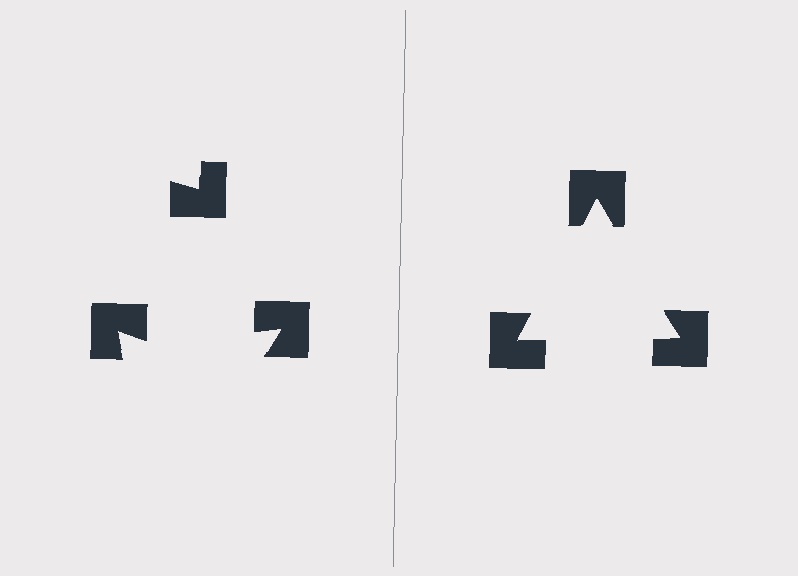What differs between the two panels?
The notched squares are positioned identically on both sides; only the wedge orientations differ. On the right they align to a triangle; on the left they are misaligned.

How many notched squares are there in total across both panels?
6 — 3 on each side.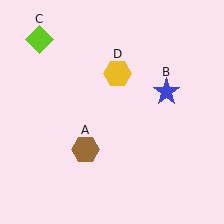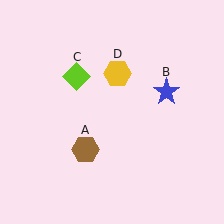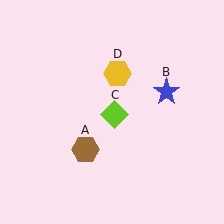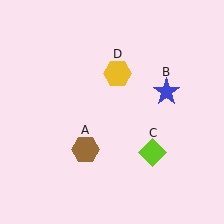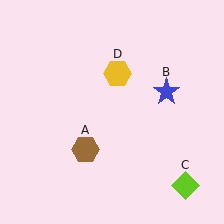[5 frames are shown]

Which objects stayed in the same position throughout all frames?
Brown hexagon (object A) and blue star (object B) and yellow hexagon (object D) remained stationary.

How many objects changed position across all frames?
1 object changed position: lime diamond (object C).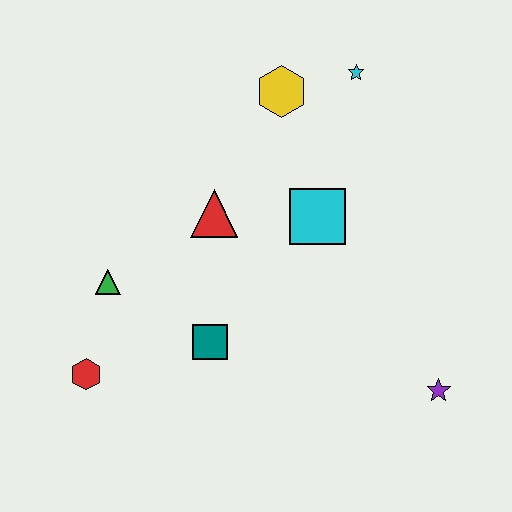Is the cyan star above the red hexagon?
Yes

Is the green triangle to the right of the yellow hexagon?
No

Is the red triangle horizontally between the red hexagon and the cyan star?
Yes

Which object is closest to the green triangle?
The red hexagon is closest to the green triangle.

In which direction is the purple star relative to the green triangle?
The purple star is to the right of the green triangle.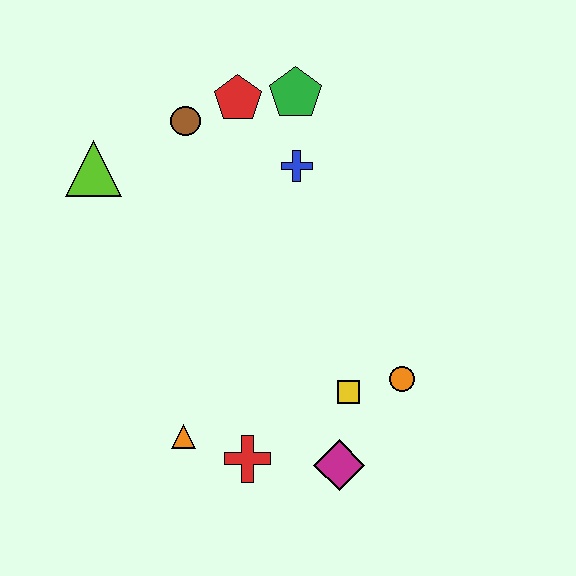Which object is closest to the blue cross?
The green pentagon is closest to the blue cross.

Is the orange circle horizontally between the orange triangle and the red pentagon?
No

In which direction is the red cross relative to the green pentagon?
The red cross is below the green pentagon.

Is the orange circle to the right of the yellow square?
Yes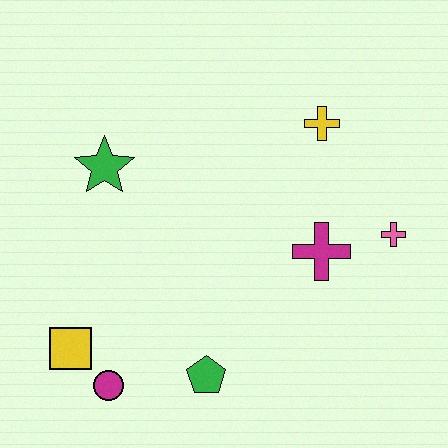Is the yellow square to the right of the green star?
No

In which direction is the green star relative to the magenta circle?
The green star is above the magenta circle.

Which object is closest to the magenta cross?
The pink cross is closest to the magenta cross.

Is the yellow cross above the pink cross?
Yes